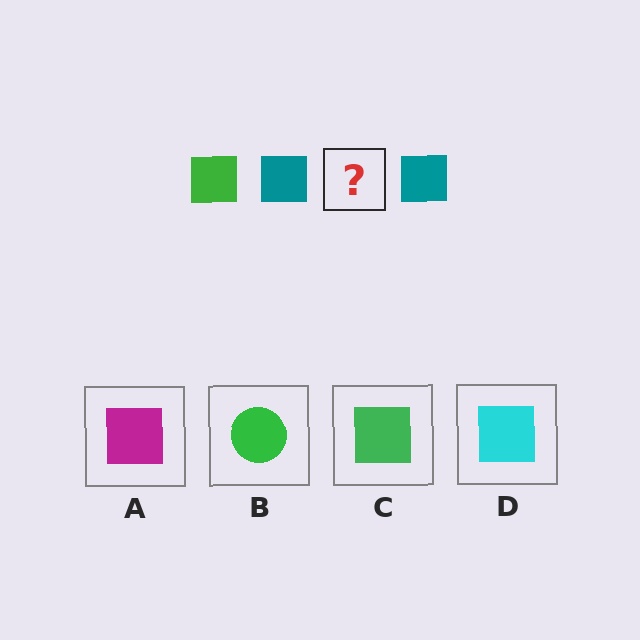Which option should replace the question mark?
Option C.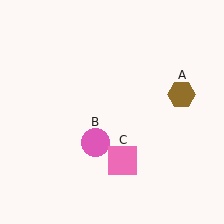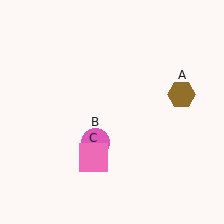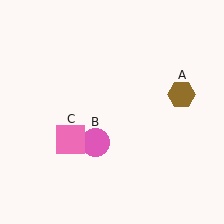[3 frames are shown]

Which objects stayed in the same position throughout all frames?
Brown hexagon (object A) and pink circle (object B) remained stationary.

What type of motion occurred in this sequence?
The pink square (object C) rotated clockwise around the center of the scene.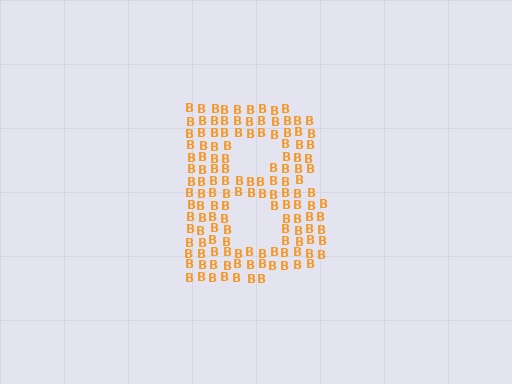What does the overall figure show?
The overall figure shows the letter B.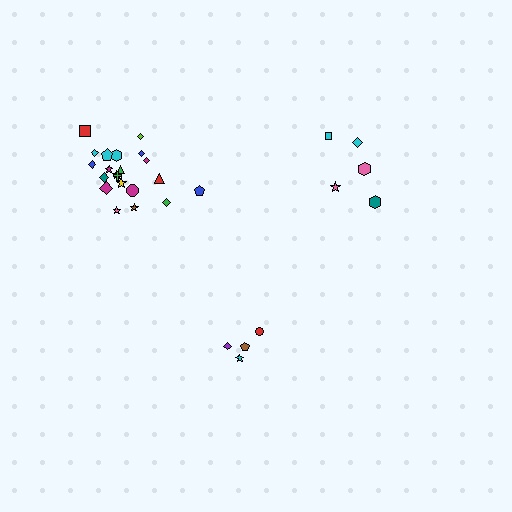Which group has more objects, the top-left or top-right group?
The top-left group.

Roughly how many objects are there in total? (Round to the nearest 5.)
Roughly 30 objects in total.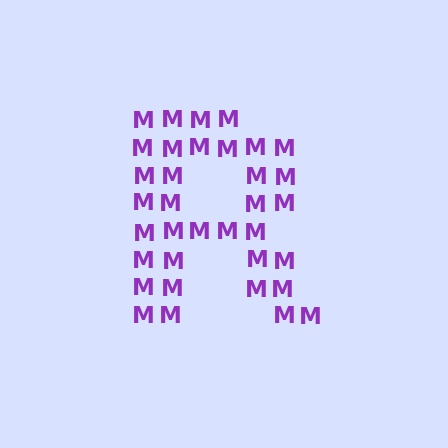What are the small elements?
The small elements are letter M's.